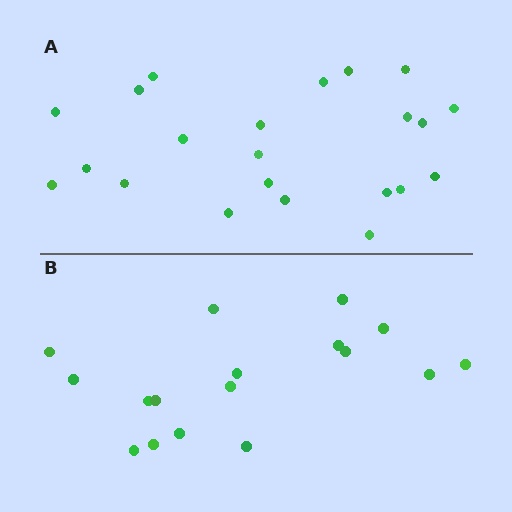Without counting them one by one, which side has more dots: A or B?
Region A (the top region) has more dots.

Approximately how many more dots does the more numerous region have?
Region A has about 5 more dots than region B.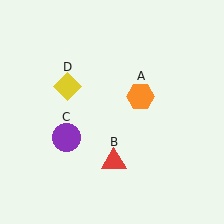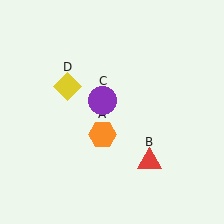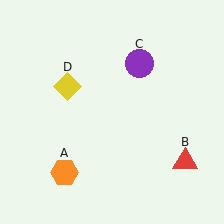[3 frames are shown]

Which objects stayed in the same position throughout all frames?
Yellow diamond (object D) remained stationary.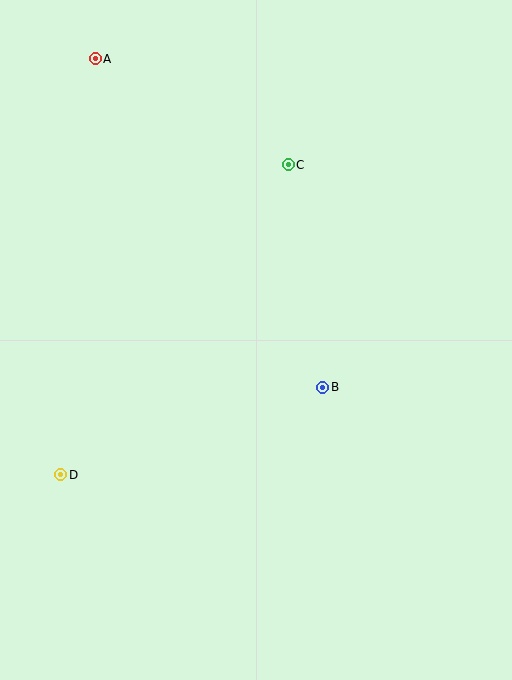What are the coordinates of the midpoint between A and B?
The midpoint between A and B is at (209, 223).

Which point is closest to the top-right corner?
Point C is closest to the top-right corner.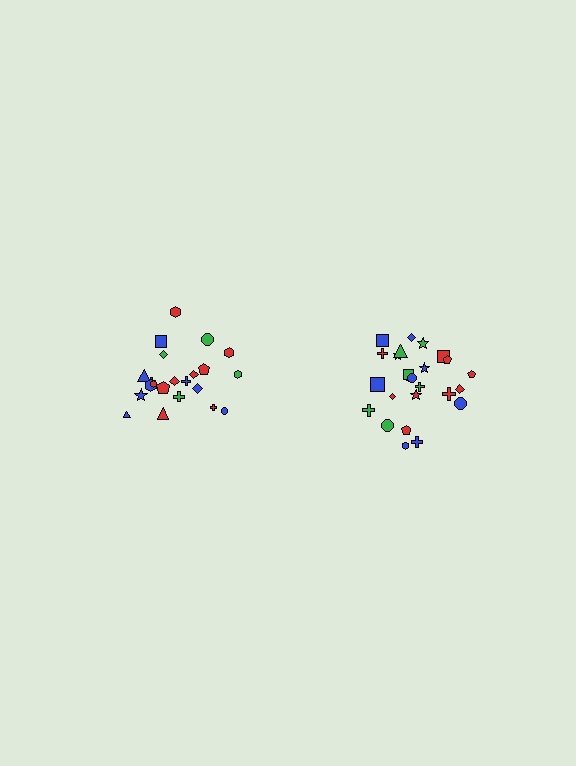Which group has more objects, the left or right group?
The right group.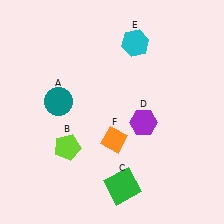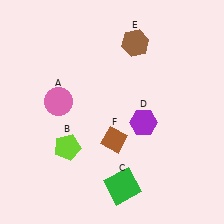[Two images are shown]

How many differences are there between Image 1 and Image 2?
There are 3 differences between the two images.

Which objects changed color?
A changed from teal to pink. E changed from cyan to brown. F changed from orange to brown.